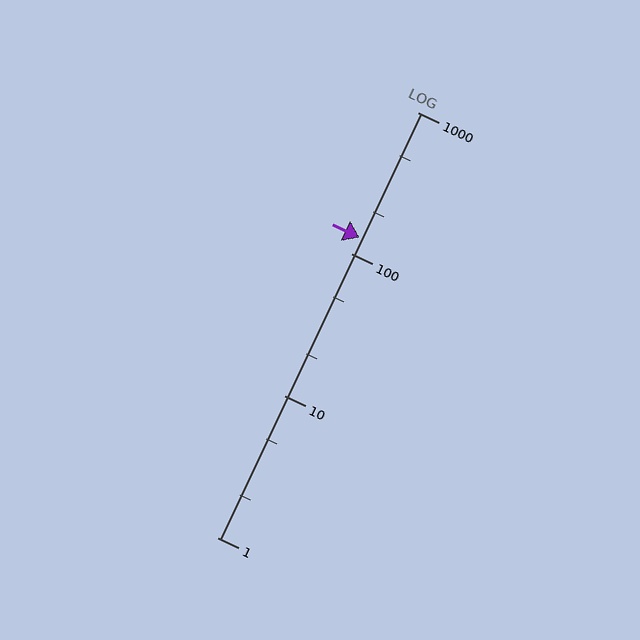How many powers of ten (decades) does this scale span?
The scale spans 3 decades, from 1 to 1000.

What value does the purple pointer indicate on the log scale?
The pointer indicates approximately 130.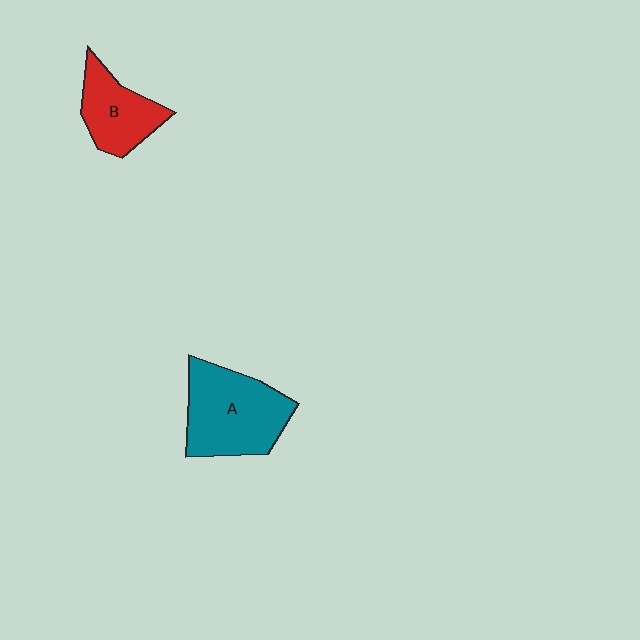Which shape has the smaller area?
Shape B (red).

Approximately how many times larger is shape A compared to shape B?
Approximately 1.6 times.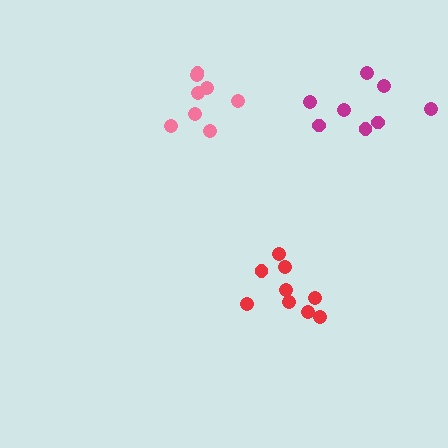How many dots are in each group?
Group 1: 9 dots, Group 2: 8 dots, Group 3: 8 dots (25 total).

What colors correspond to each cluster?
The clusters are colored: red, pink, magenta.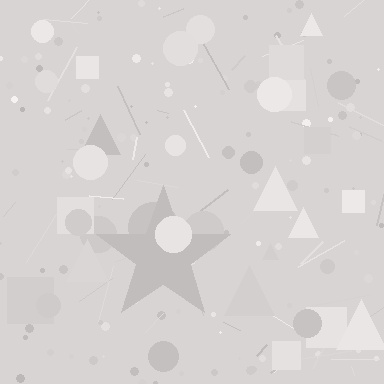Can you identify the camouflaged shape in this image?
The camouflaged shape is a star.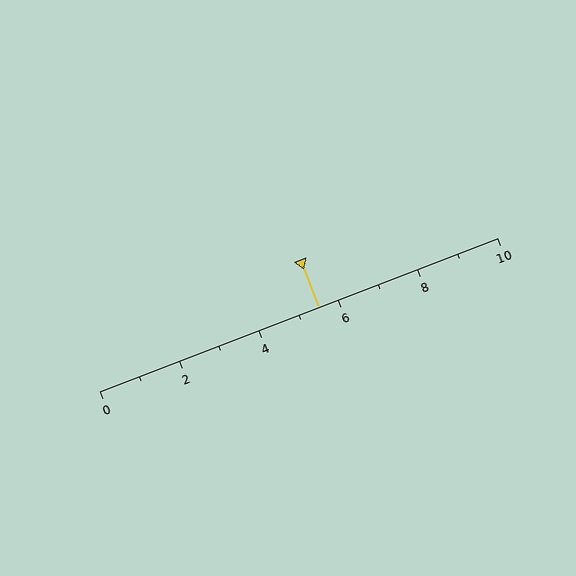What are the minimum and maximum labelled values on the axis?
The axis runs from 0 to 10.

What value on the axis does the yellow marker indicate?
The marker indicates approximately 5.5.